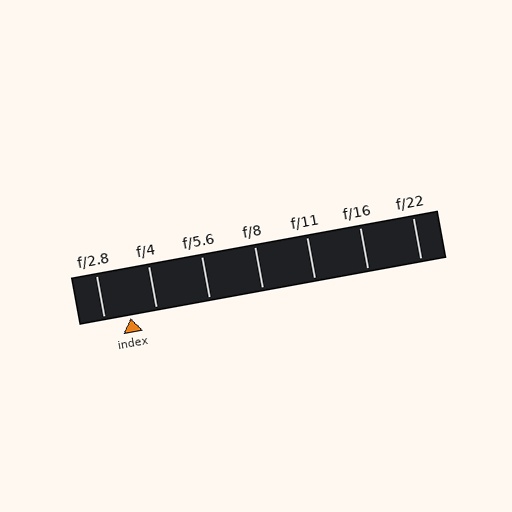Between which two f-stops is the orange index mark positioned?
The index mark is between f/2.8 and f/4.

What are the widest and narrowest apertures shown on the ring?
The widest aperture shown is f/2.8 and the narrowest is f/22.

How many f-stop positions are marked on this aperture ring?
There are 7 f-stop positions marked.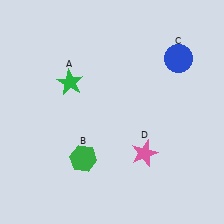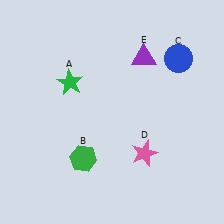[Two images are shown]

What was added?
A purple triangle (E) was added in Image 2.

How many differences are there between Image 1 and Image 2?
There is 1 difference between the two images.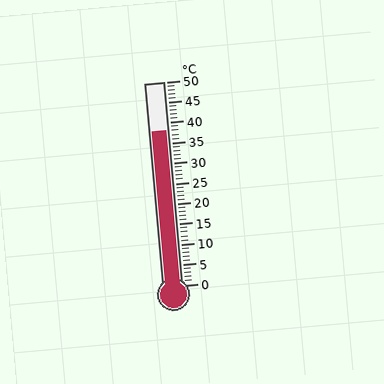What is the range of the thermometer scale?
The thermometer scale ranges from 0°C to 50°C.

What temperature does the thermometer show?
The thermometer shows approximately 38°C.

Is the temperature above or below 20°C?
The temperature is above 20°C.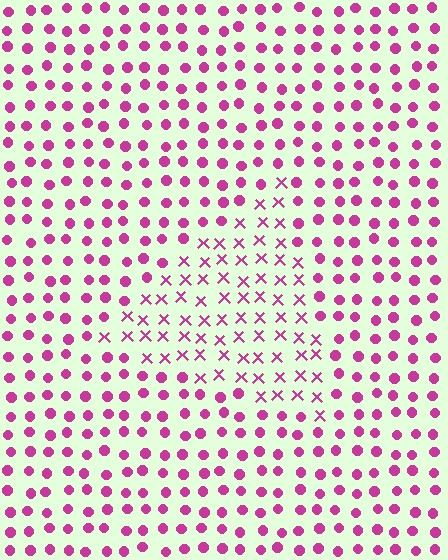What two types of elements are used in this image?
The image uses X marks inside the triangle region and circles outside it.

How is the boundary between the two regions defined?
The boundary is defined by a change in element shape: X marks inside vs. circles outside. All elements share the same color and spacing.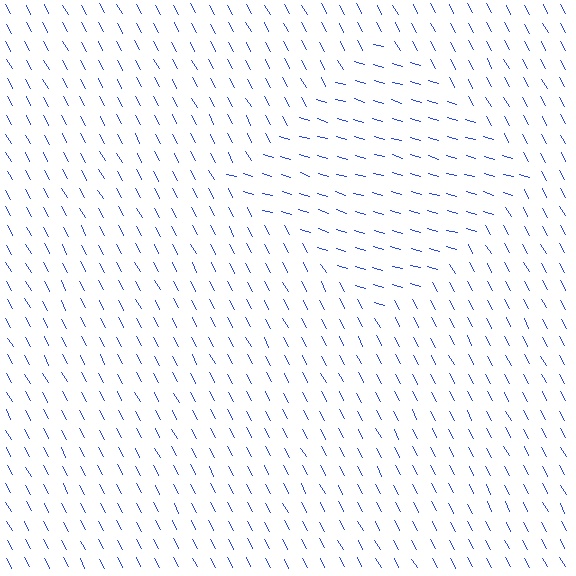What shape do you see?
I see a diamond.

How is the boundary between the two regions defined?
The boundary is defined purely by a change in line orientation (approximately 45 degrees difference). All lines are the same color and thickness.